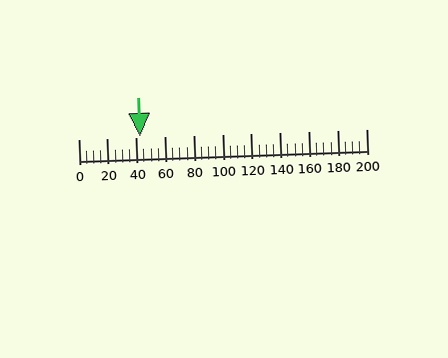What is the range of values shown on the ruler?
The ruler shows values from 0 to 200.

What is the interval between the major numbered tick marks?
The major tick marks are spaced 20 units apart.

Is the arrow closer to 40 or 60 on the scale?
The arrow is closer to 40.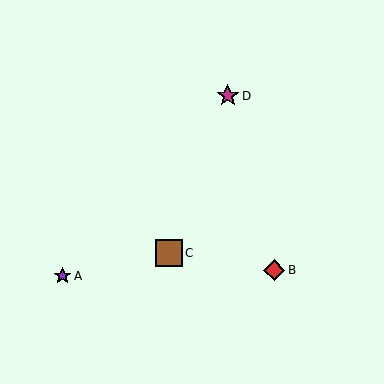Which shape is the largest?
The brown square (labeled C) is the largest.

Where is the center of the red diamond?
The center of the red diamond is at (274, 270).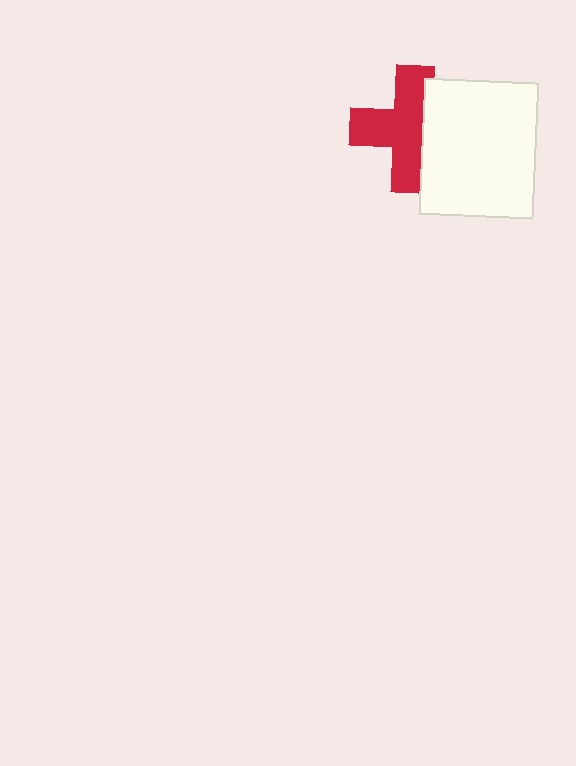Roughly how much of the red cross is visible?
Most of it is visible (roughly 67%).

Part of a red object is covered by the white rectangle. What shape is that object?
It is a cross.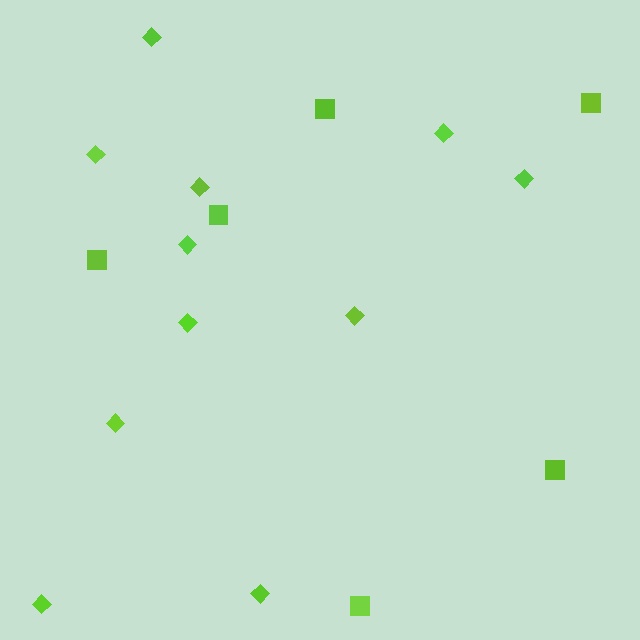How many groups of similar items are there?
There are 2 groups: one group of diamonds (11) and one group of squares (6).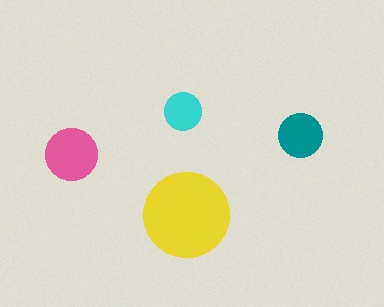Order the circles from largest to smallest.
the yellow one, the pink one, the teal one, the cyan one.